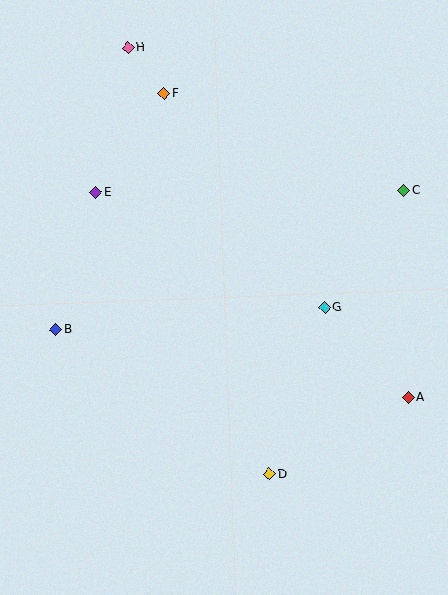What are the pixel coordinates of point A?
Point A is at (408, 397).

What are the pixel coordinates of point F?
Point F is at (164, 94).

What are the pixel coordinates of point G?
Point G is at (325, 307).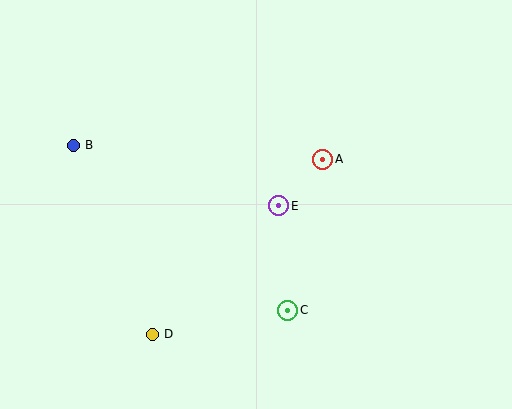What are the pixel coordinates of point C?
Point C is at (288, 310).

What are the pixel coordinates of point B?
Point B is at (73, 145).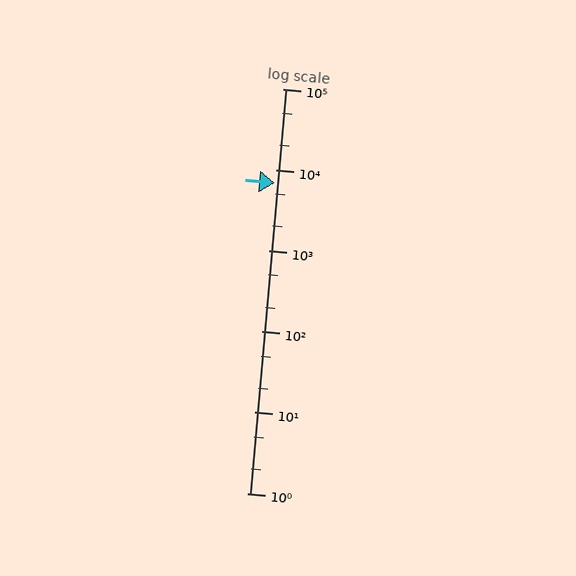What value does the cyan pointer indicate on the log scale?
The pointer indicates approximately 6900.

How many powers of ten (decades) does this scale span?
The scale spans 5 decades, from 1 to 100000.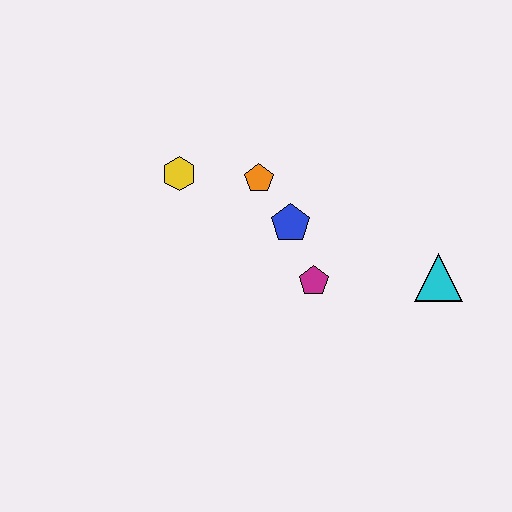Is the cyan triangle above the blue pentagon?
No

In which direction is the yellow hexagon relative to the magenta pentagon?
The yellow hexagon is to the left of the magenta pentagon.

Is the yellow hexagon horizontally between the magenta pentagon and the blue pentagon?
No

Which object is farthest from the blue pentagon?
The cyan triangle is farthest from the blue pentagon.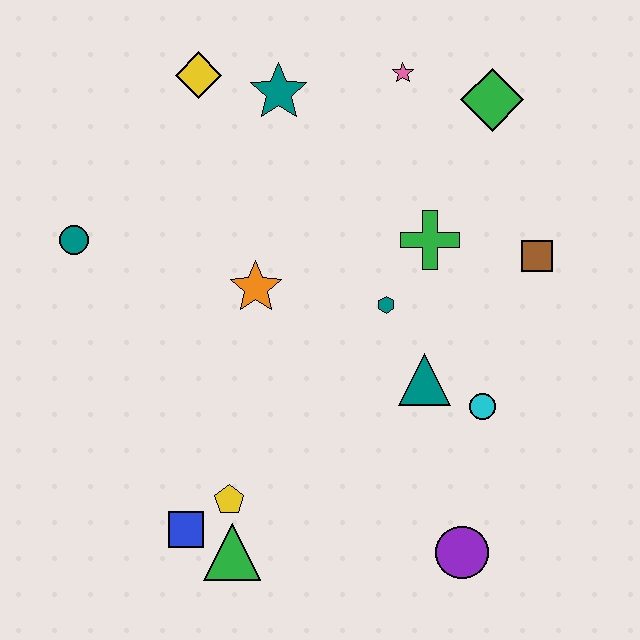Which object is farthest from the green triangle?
The green diamond is farthest from the green triangle.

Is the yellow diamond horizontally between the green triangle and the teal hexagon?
No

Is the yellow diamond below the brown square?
No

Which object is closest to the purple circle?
The cyan circle is closest to the purple circle.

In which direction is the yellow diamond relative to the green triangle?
The yellow diamond is above the green triangle.